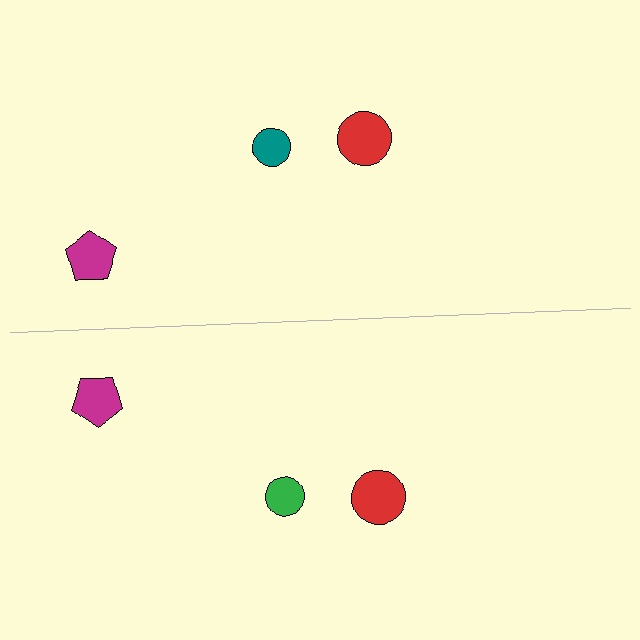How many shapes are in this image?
There are 6 shapes in this image.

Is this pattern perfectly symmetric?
No, the pattern is not perfectly symmetric. The green circle on the bottom side breaks the symmetry — its mirror counterpart is teal.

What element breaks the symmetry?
The green circle on the bottom side breaks the symmetry — its mirror counterpart is teal.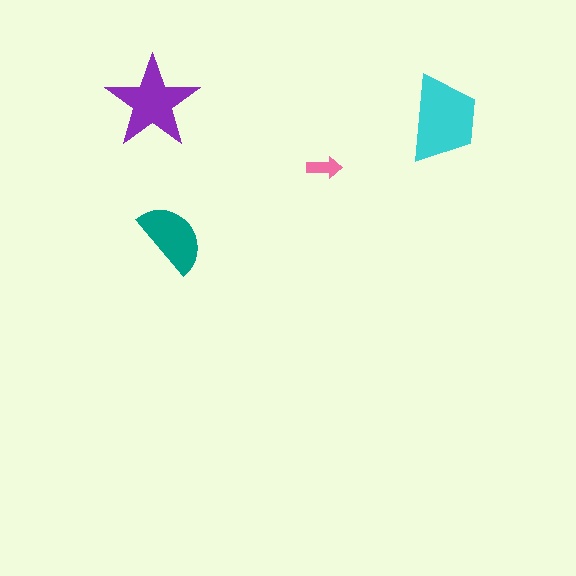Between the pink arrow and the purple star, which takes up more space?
The purple star.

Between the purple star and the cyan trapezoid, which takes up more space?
The cyan trapezoid.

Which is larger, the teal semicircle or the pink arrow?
The teal semicircle.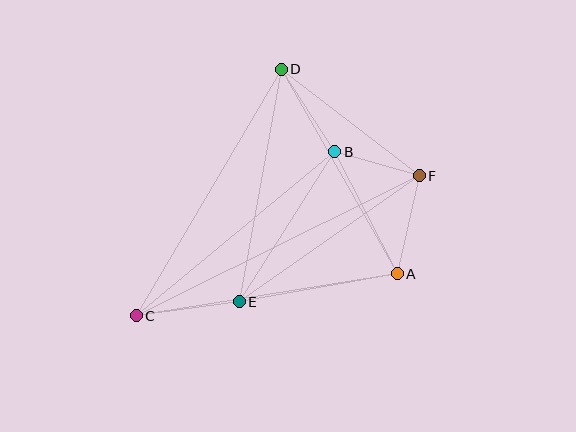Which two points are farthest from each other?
Points C and F are farthest from each other.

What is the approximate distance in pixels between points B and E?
The distance between B and E is approximately 178 pixels.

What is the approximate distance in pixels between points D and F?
The distance between D and F is approximately 175 pixels.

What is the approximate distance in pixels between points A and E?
The distance between A and E is approximately 161 pixels.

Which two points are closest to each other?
Points B and F are closest to each other.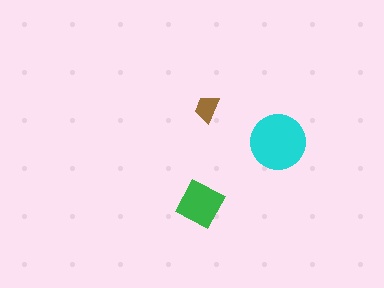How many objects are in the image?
There are 3 objects in the image.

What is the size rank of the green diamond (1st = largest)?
2nd.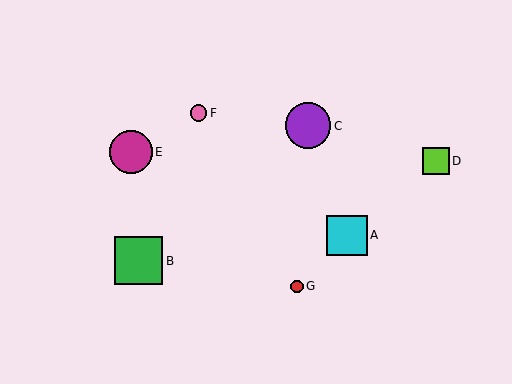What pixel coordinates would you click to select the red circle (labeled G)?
Click at (297, 286) to select the red circle G.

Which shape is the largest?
The green square (labeled B) is the largest.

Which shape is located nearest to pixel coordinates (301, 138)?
The purple circle (labeled C) at (308, 126) is nearest to that location.